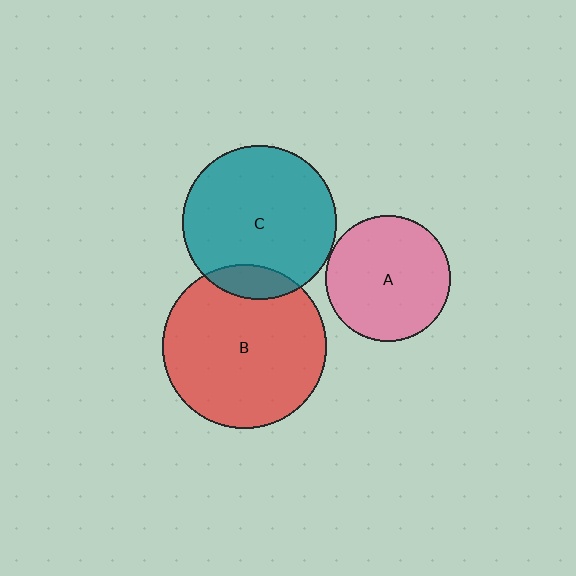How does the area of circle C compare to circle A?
Approximately 1.5 times.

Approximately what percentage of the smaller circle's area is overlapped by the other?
Approximately 15%.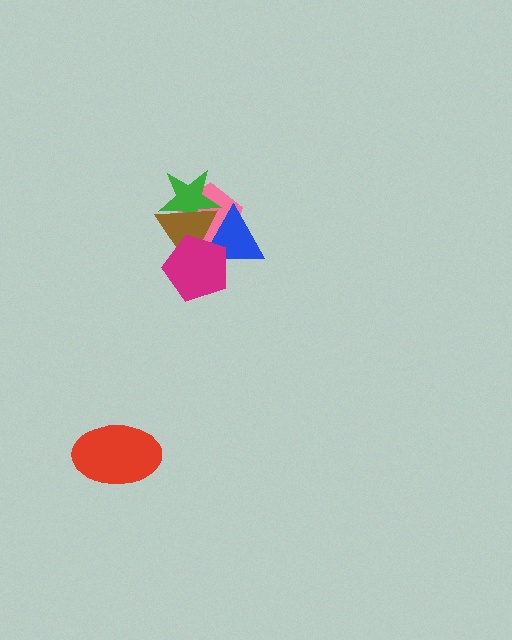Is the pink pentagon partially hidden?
Yes, it is partially covered by another shape.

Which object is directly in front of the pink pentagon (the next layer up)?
The green star is directly in front of the pink pentagon.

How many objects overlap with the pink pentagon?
4 objects overlap with the pink pentagon.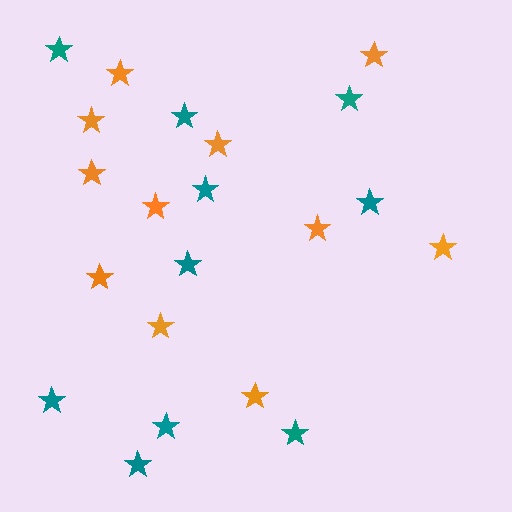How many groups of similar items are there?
There are 2 groups: one group of orange stars (11) and one group of teal stars (10).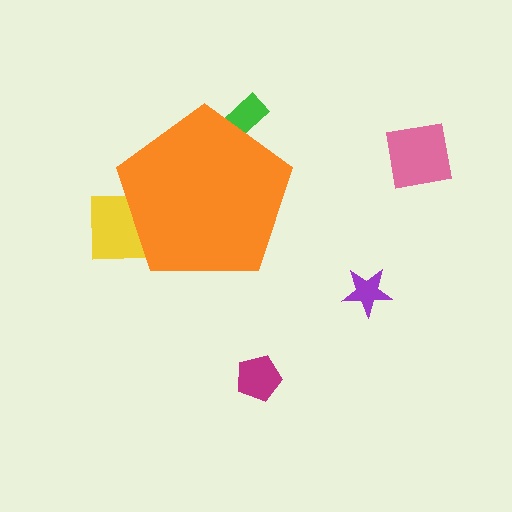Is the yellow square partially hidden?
Yes, the yellow square is partially hidden behind the orange pentagon.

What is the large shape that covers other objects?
An orange pentagon.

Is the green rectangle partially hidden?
Yes, the green rectangle is partially hidden behind the orange pentagon.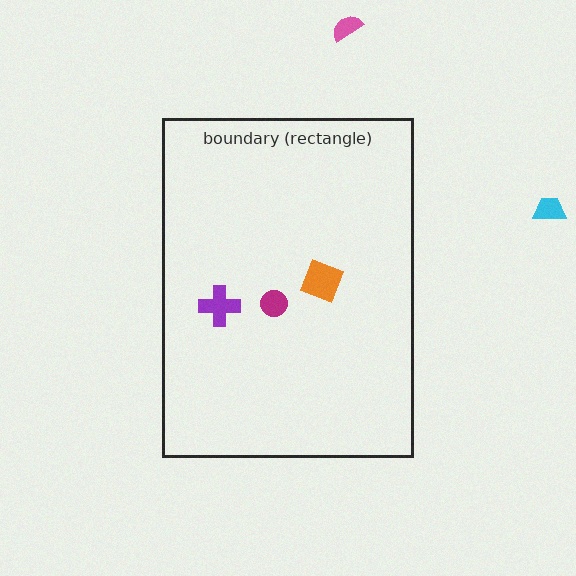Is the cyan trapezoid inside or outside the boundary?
Outside.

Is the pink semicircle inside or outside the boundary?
Outside.